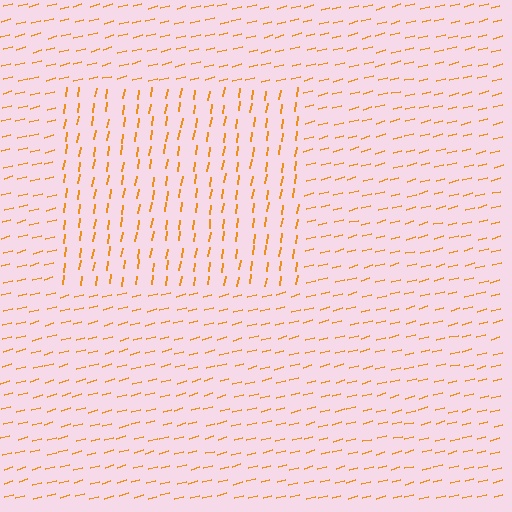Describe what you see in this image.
The image is filled with small orange line segments. A rectangle region in the image has lines oriented differently from the surrounding lines, creating a visible texture boundary.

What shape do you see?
I see a rectangle.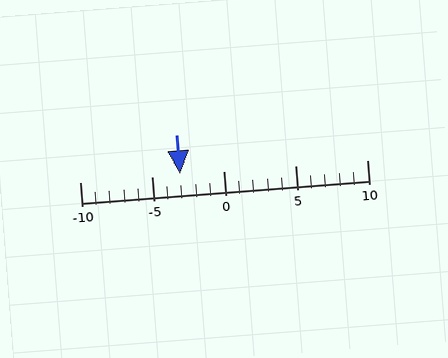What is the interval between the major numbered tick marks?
The major tick marks are spaced 5 units apart.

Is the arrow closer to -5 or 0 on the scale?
The arrow is closer to -5.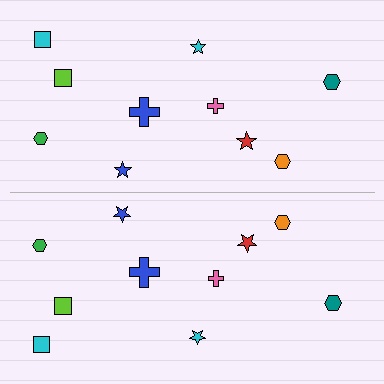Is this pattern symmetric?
Yes, this pattern has bilateral (reflection) symmetry.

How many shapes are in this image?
There are 20 shapes in this image.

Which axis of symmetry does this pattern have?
The pattern has a horizontal axis of symmetry running through the center of the image.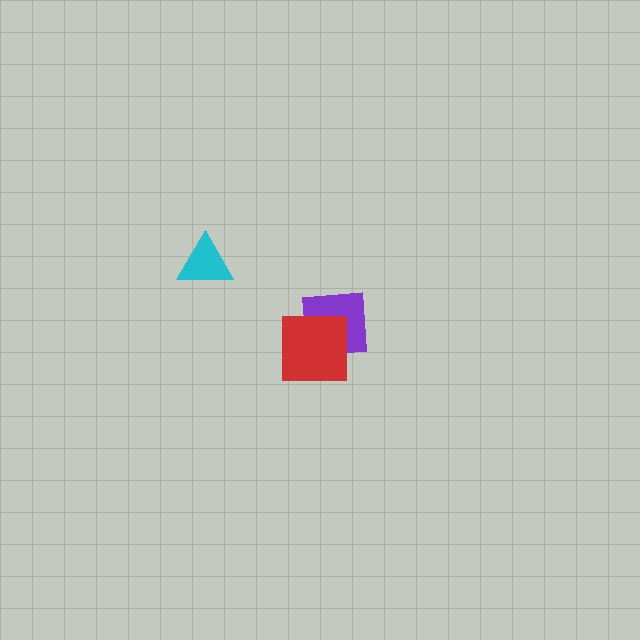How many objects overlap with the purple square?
1 object overlaps with the purple square.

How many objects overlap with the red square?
1 object overlaps with the red square.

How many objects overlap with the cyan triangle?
0 objects overlap with the cyan triangle.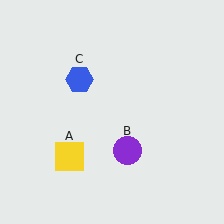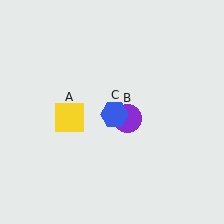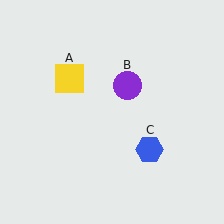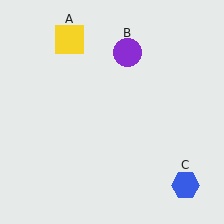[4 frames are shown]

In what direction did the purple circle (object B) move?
The purple circle (object B) moved up.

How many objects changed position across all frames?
3 objects changed position: yellow square (object A), purple circle (object B), blue hexagon (object C).